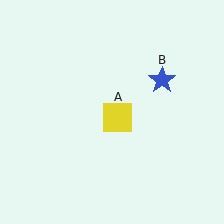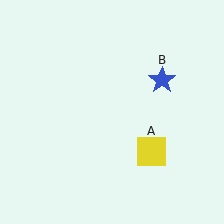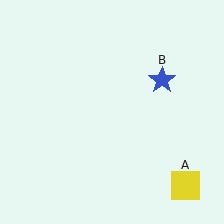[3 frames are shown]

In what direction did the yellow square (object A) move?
The yellow square (object A) moved down and to the right.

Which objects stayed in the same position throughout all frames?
Blue star (object B) remained stationary.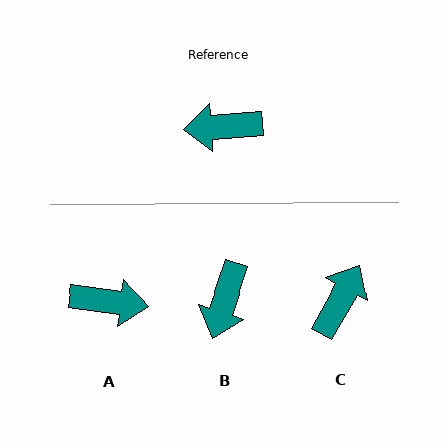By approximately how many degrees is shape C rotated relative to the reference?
Approximately 124 degrees clockwise.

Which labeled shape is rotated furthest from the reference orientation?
A, about 168 degrees away.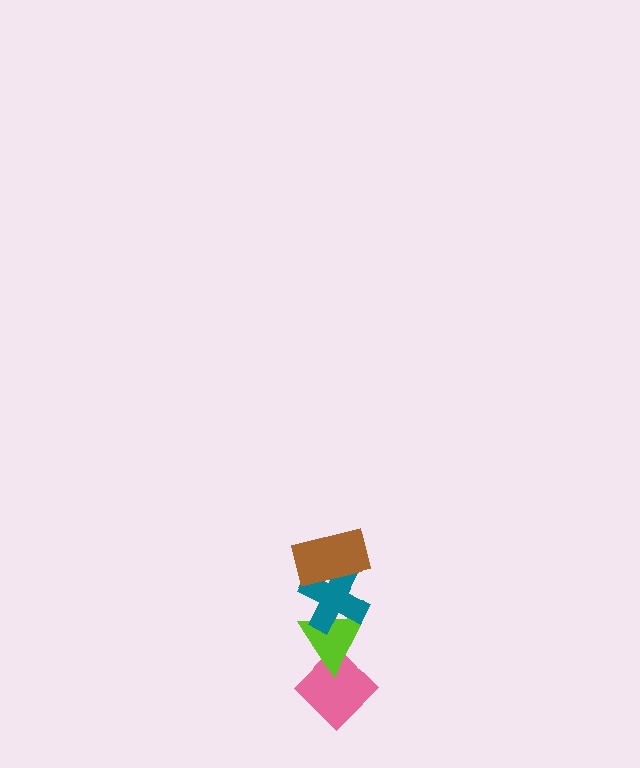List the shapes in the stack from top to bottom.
From top to bottom: the brown rectangle, the teal cross, the lime triangle, the pink diamond.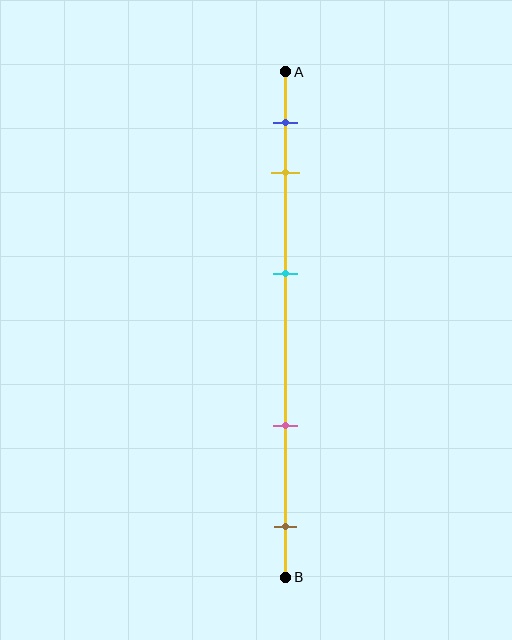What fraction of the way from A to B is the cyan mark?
The cyan mark is approximately 40% (0.4) of the way from A to B.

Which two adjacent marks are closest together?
The blue and yellow marks are the closest adjacent pair.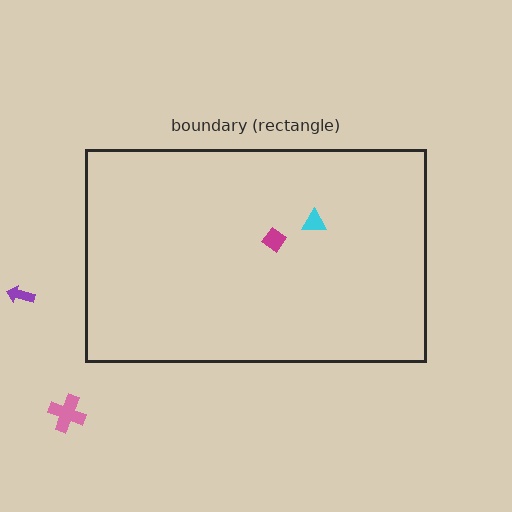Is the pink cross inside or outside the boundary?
Outside.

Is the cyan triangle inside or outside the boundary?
Inside.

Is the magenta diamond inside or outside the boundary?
Inside.